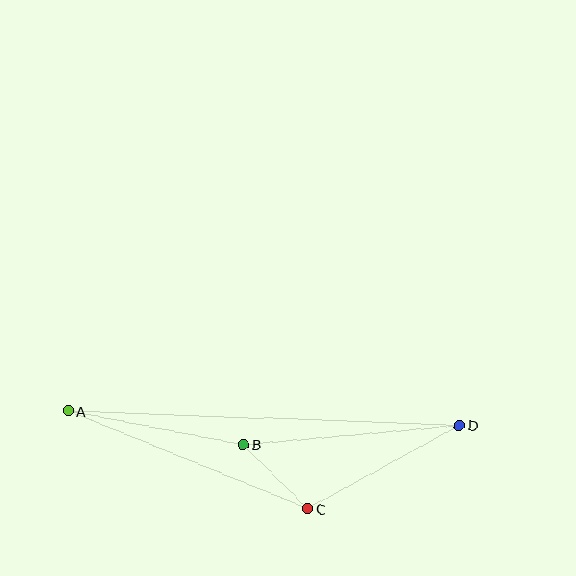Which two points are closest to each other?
Points B and C are closest to each other.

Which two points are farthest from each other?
Points A and D are farthest from each other.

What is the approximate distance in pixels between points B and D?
The distance between B and D is approximately 217 pixels.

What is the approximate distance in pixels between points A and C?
The distance between A and C is approximately 259 pixels.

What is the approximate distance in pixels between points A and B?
The distance between A and B is approximately 179 pixels.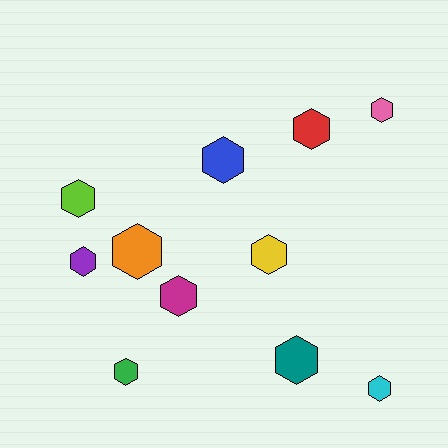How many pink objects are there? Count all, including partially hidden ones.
There is 1 pink object.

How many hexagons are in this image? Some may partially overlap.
There are 11 hexagons.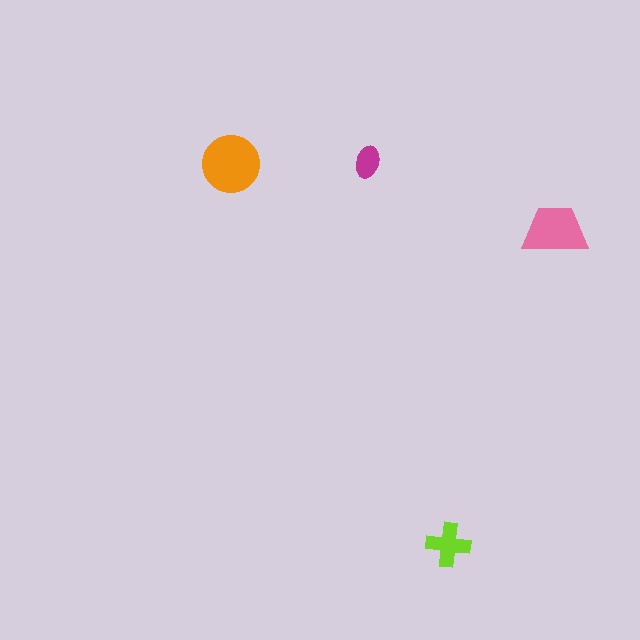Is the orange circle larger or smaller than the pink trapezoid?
Larger.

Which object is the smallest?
The magenta ellipse.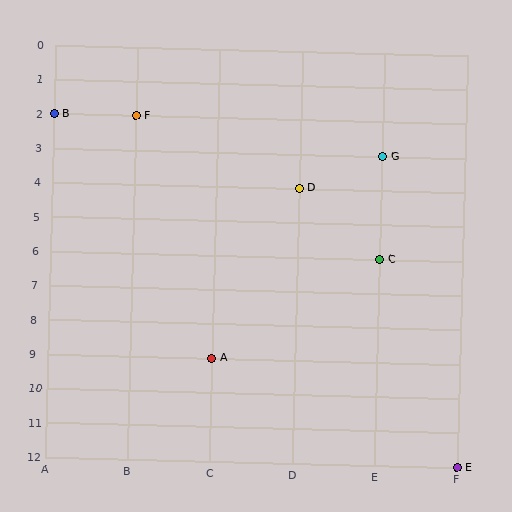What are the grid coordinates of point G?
Point G is at grid coordinates (E, 3).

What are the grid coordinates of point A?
Point A is at grid coordinates (C, 9).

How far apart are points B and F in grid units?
Points B and F are 1 column apart.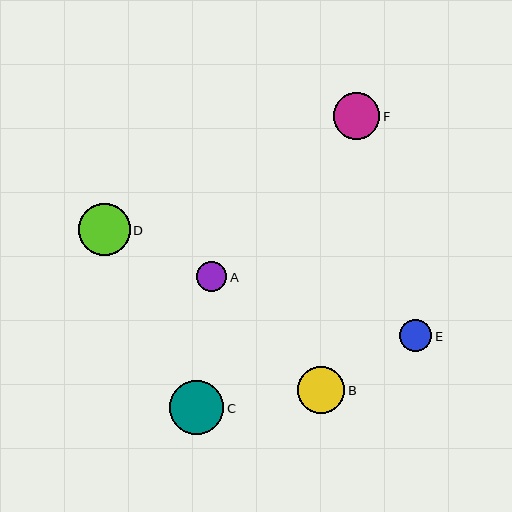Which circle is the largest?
Circle C is the largest with a size of approximately 54 pixels.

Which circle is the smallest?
Circle A is the smallest with a size of approximately 31 pixels.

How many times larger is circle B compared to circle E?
Circle B is approximately 1.5 times the size of circle E.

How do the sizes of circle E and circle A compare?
Circle E and circle A are approximately the same size.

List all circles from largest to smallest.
From largest to smallest: C, D, B, F, E, A.